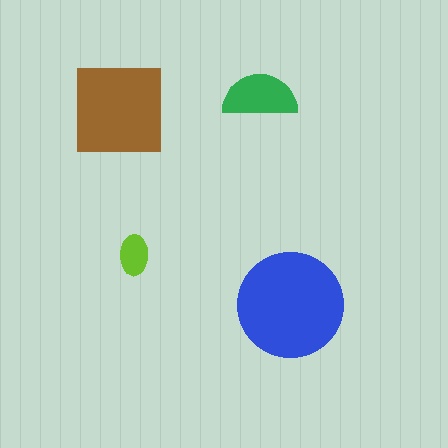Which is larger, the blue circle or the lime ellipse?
The blue circle.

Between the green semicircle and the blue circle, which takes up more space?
The blue circle.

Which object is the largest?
The blue circle.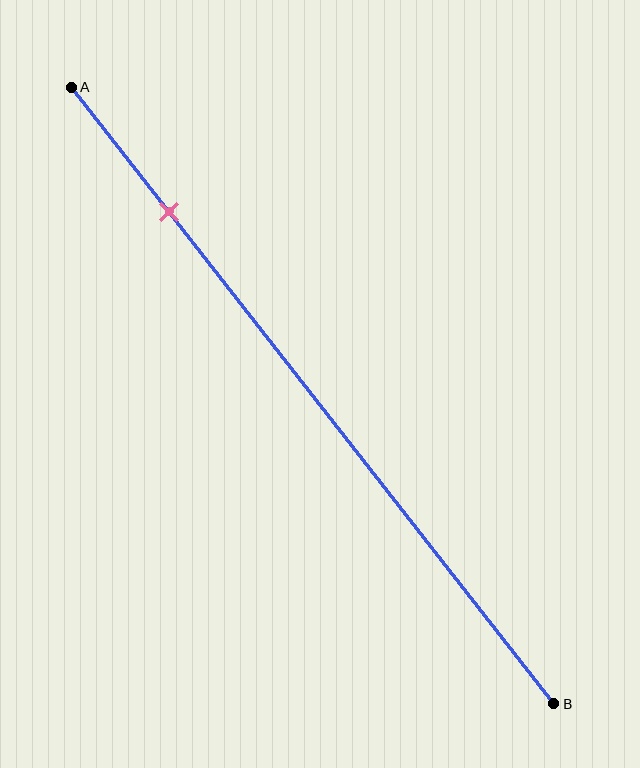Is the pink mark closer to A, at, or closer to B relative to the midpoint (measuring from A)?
The pink mark is closer to point A than the midpoint of segment AB.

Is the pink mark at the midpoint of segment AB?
No, the mark is at about 20% from A, not at the 50% midpoint.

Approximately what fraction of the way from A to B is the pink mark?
The pink mark is approximately 20% of the way from A to B.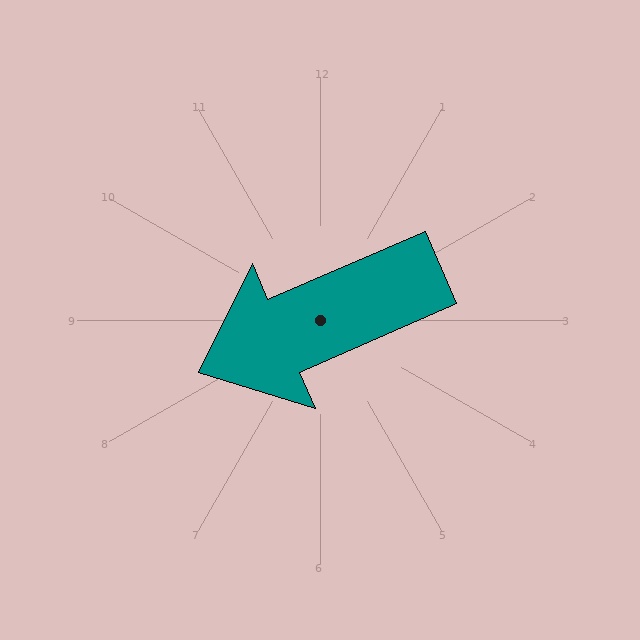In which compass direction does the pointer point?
Southwest.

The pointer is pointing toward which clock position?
Roughly 8 o'clock.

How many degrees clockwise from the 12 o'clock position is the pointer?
Approximately 247 degrees.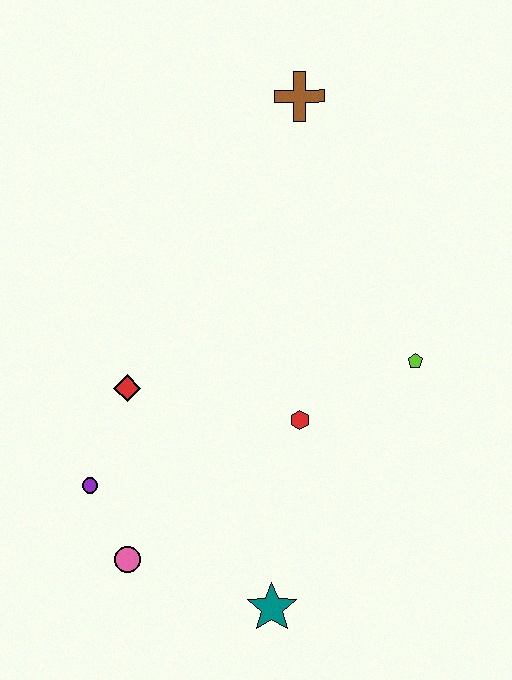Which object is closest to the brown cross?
The lime pentagon is closest to the brown cross.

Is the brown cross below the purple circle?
No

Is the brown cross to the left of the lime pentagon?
Yes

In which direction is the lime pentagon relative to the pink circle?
The lime pentagon is to the right of the pink circle.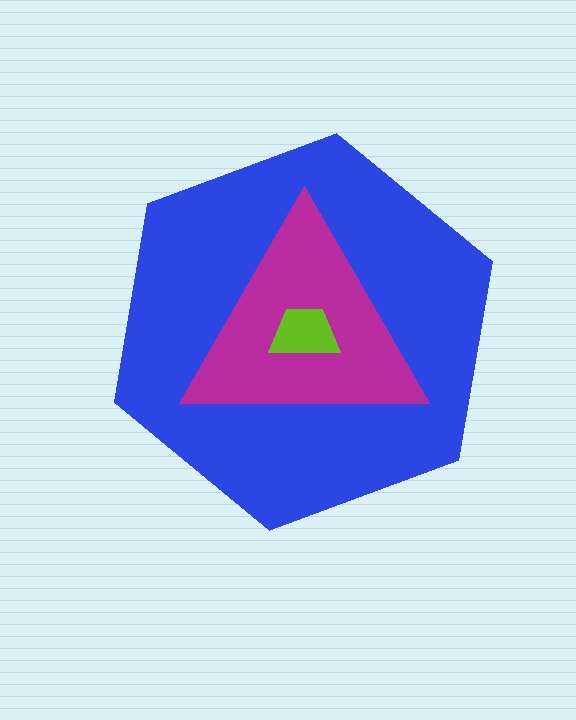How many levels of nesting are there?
3.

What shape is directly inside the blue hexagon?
The magenta triangle.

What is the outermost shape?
The blue hexagon.